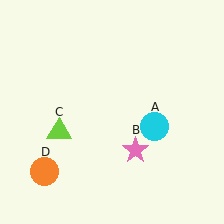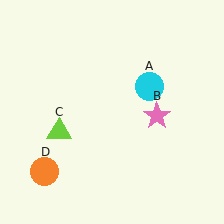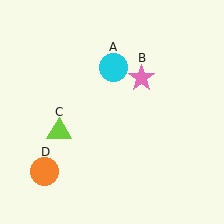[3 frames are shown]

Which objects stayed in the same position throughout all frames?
Lime triangle (object C) and orange circle (object D) remained stationary.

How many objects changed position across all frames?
2 objects changed position: cyan circle (object A), pink star (object B).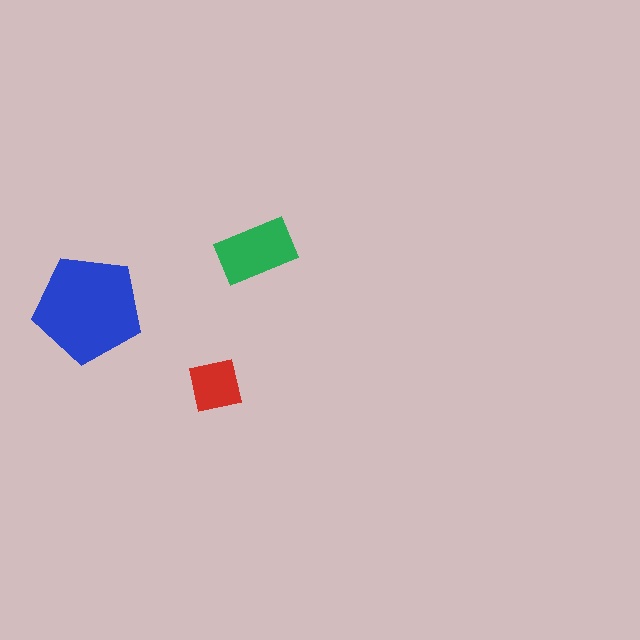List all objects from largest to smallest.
The blue pentagon, the green rectangle, the red square.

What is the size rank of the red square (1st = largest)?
3rd.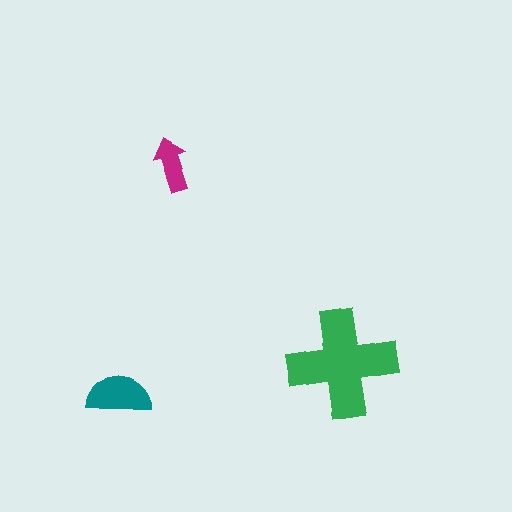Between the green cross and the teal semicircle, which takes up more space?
The green cross.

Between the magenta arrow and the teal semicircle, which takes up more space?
The teal semicircle.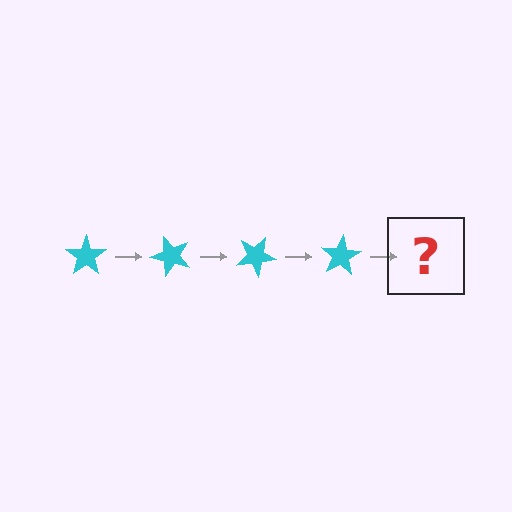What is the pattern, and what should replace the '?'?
The pattern is that the star rotates 50 degrees each step. The '?' should be a cyan star rotated 200 degrees.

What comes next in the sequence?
The next element should be a cyan star rotated 200 degrees.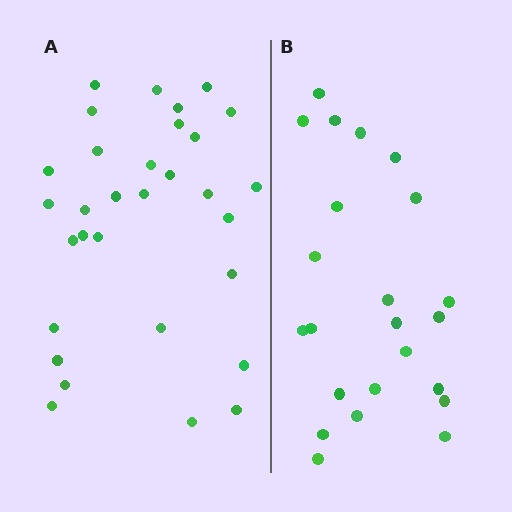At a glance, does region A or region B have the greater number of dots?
Region A (the left region) has more dots.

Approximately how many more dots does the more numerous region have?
Region A has roughly 8 or so more dots than region B.